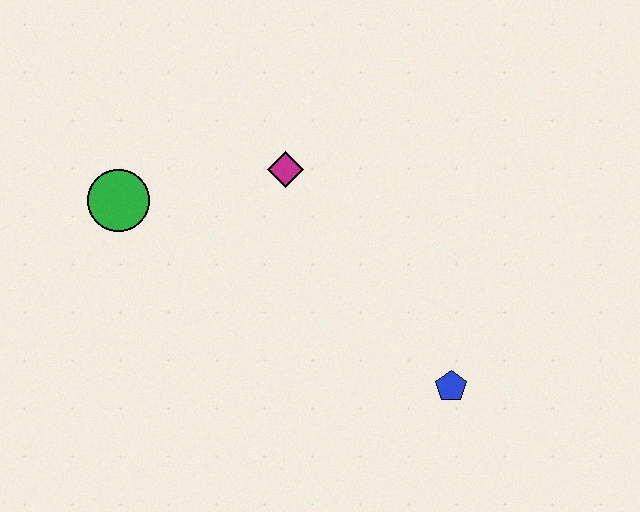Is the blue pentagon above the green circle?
No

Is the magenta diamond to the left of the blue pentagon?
Yes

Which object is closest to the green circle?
The magenta diamond is closest to the green circle.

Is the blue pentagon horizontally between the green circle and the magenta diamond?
No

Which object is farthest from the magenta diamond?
The blue pentagon is farthest from the magenta diamond.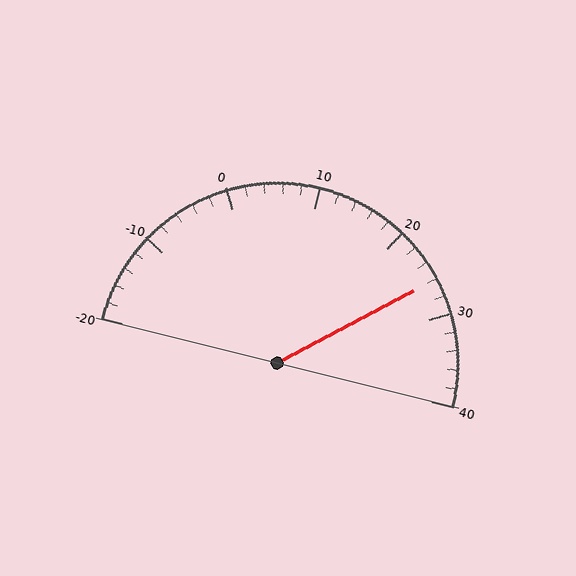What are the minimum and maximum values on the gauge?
The gauge ranges from -20 to 40.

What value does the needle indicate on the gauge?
The needle indicates approximately 26.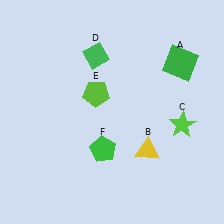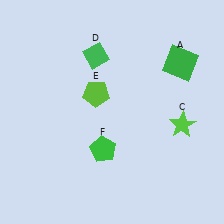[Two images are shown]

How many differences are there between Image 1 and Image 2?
There is 1 difference between the two images.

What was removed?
The yellow triangle (B) was removed in Image 2.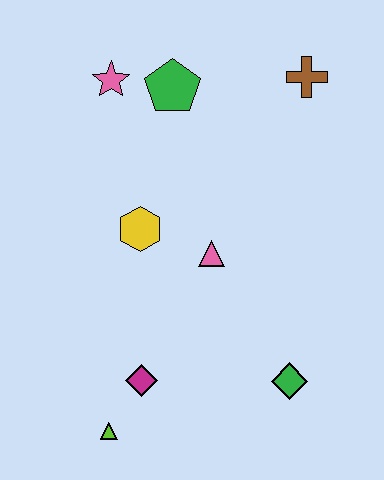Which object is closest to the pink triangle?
The yellow hexagon is closest to the pink triangle.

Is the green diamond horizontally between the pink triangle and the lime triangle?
No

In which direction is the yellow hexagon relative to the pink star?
The yellow hexagon is below the pink star.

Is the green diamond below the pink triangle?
Yes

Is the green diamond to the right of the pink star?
Yes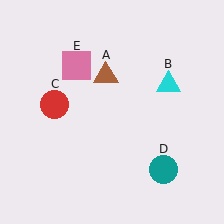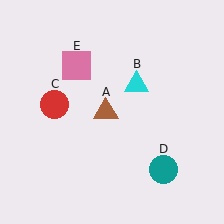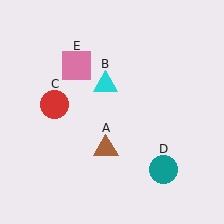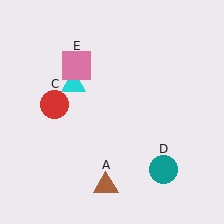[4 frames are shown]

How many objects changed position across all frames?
2 objects changed position: brown triangle (object A), cyan triangle (object B).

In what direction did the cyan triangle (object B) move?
The cyan triangle (object B) moved left.